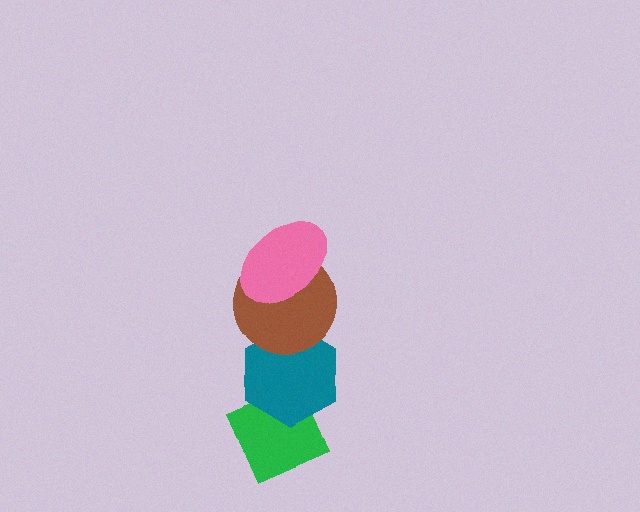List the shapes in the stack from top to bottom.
From top to bottom: the pink ellipse, the brown circle, the teal hexagon, the green diamond.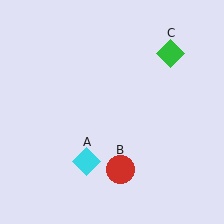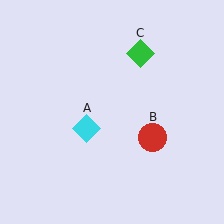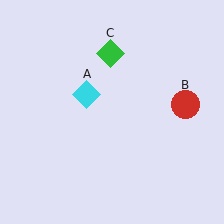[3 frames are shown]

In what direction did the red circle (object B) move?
The red circle (object B) moved up and to the right.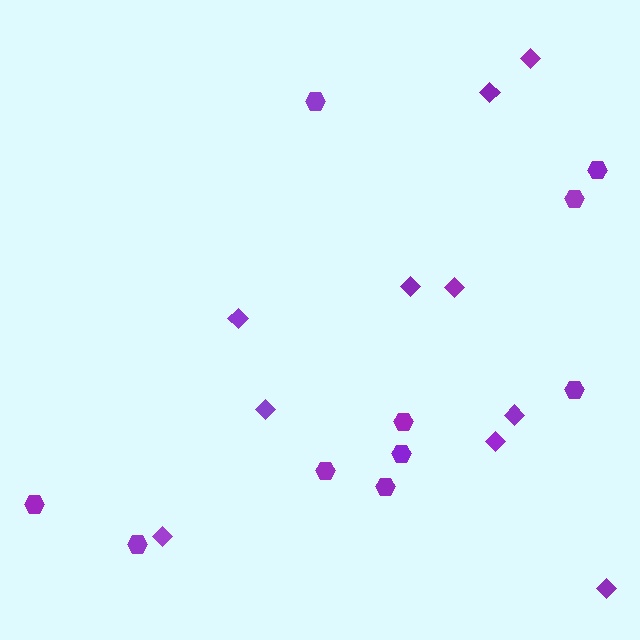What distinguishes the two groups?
There are 2 groups: one group of diamonds (10) and one group of hexagons (10).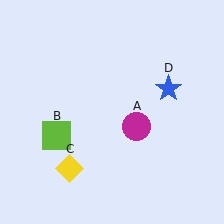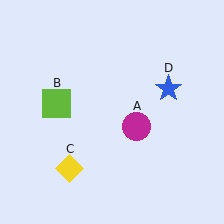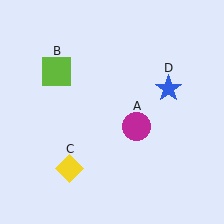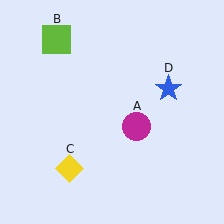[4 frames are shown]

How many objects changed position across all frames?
1 object changed position: lime square (object B).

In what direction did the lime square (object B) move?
The lime square (object B) moved up.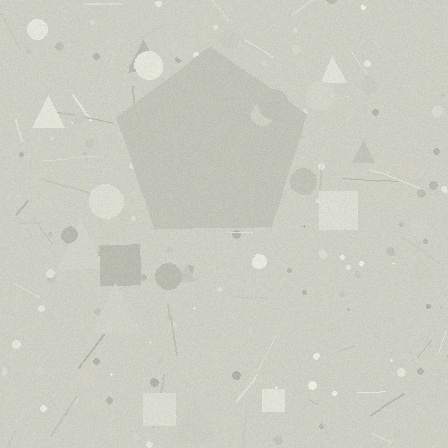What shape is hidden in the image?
A pentagon is hidden in the image.